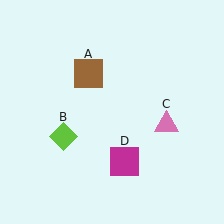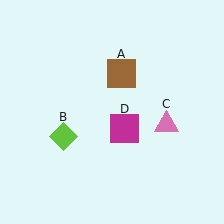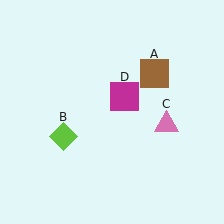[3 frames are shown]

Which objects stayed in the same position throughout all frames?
Lime diamond (object B) and pink triangle (object C) remained stationary.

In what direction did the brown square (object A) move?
The brown square (object A) moved right.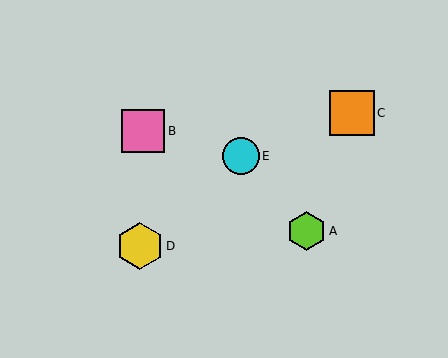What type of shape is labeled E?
Shape E is a cyan circle.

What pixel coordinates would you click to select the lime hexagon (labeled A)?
Click at (306, 231) to select the lime hexagon A.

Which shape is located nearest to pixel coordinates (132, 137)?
The pink square (labeled B) at (143, 131) is nearest to that location.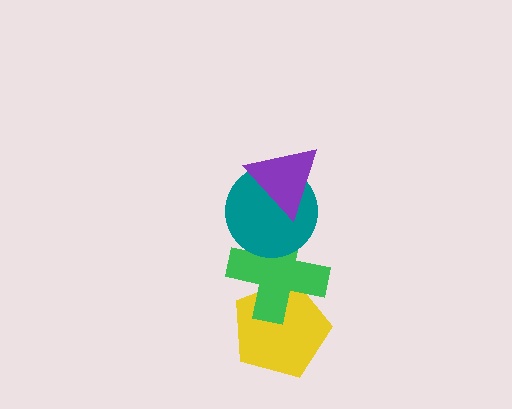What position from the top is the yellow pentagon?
The yellow pentagon is 4th from the top.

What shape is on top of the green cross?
The teal circle is on top of the green cross.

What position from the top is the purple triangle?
The purple triangle is 1st from the top.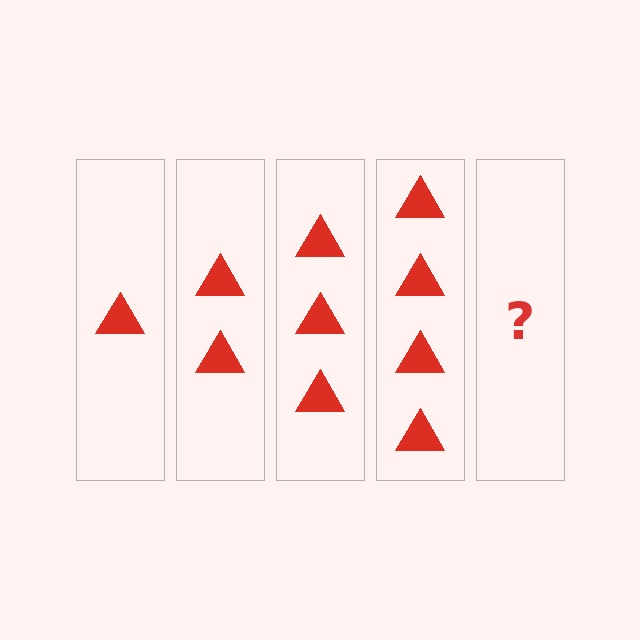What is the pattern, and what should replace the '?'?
The pattern is that each step adds one more triangle. The '?' should be 5 triangles.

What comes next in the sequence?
The next element should be 5 triangles.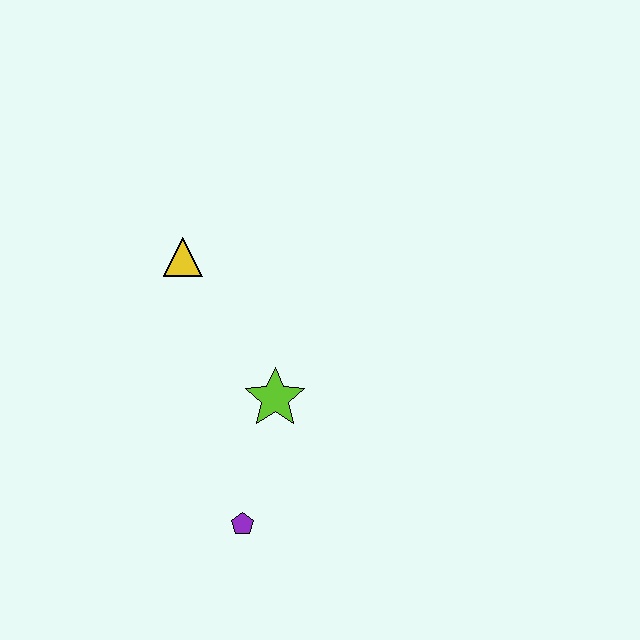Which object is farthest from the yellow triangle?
The purple pentagon is farthest from the yellow triangle.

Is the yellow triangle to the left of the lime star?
Yes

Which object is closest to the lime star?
The purple pentagon is closest to the lime star.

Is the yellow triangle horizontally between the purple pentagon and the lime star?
No